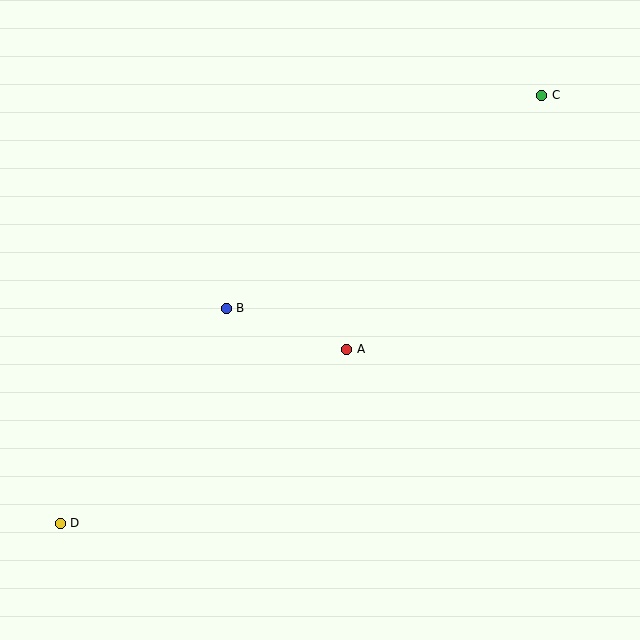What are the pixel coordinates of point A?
Point A is at (347, 349).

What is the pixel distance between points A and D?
The distance between A and D is 335 pixels.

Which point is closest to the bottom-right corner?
Point A is closest to the bottom-right corner.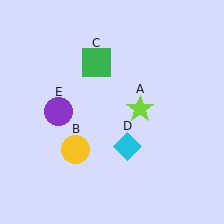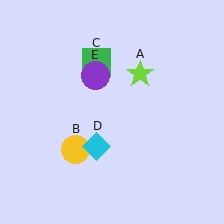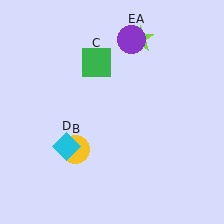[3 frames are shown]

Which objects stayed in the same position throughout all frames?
Yellow circle (object B) and green square (object C) remained stationary.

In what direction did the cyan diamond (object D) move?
The cyan diamond (object D) moved left.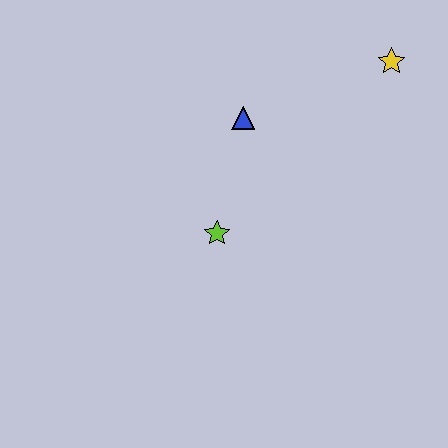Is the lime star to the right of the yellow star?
No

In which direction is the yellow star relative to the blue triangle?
The yellow star is to the right of the blue triangle.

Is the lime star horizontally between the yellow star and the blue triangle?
No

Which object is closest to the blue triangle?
The lime star is closest to the blue triangle.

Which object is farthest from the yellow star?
The lime star is farthest from the yellow star.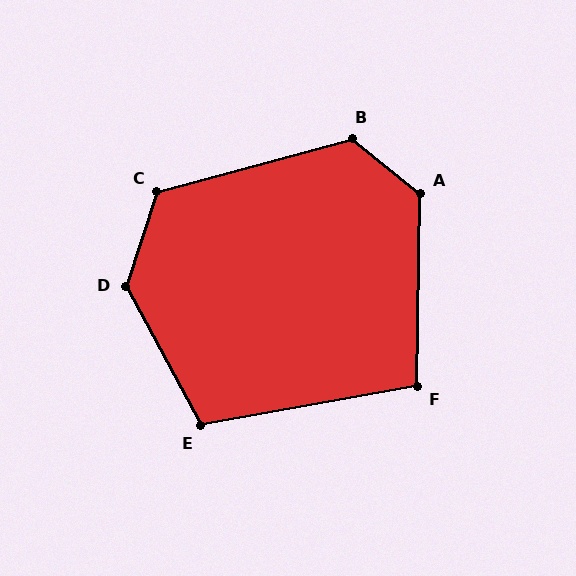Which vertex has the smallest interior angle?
F, at approximately 101 degrees.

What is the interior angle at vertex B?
Approximately 126 degrees (obtuse).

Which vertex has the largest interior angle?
D, at approximately 133 degrees.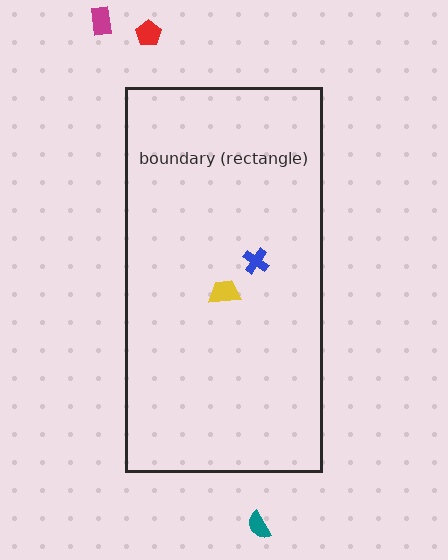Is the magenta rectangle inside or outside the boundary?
Outside.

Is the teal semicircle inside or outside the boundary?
Outside.